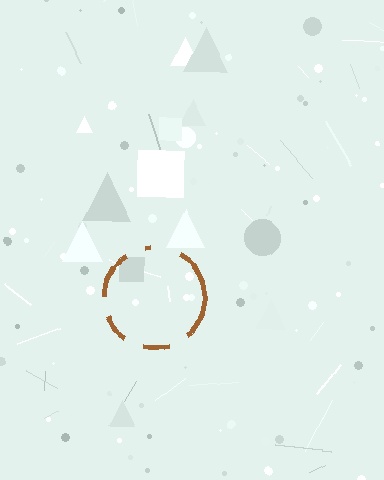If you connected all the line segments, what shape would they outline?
They would outline a circle.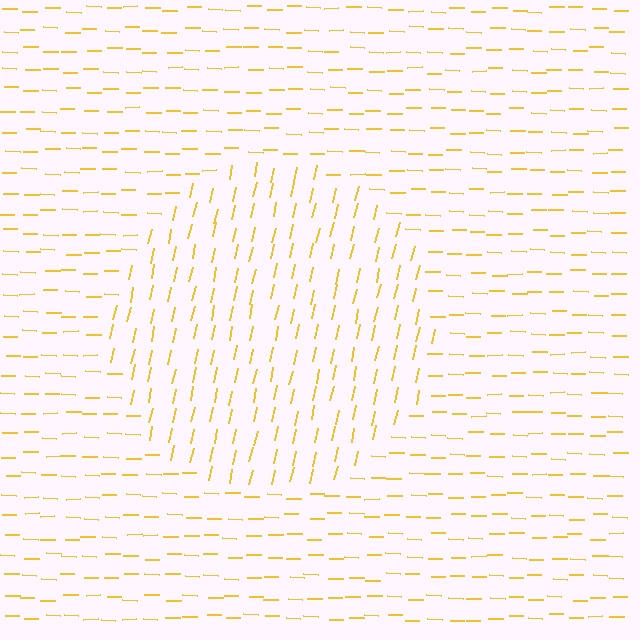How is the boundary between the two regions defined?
The boundary is defined purely by a change in line orientation (approximately 79 degrees difference). All lines are the same color and thickness.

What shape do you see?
I see a circle.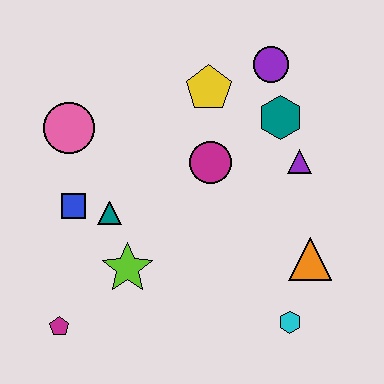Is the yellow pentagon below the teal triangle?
No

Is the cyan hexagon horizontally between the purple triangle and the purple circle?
Yes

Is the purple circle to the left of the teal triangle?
No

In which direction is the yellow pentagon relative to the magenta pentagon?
The yellow pentagon is above the magenta pentagon.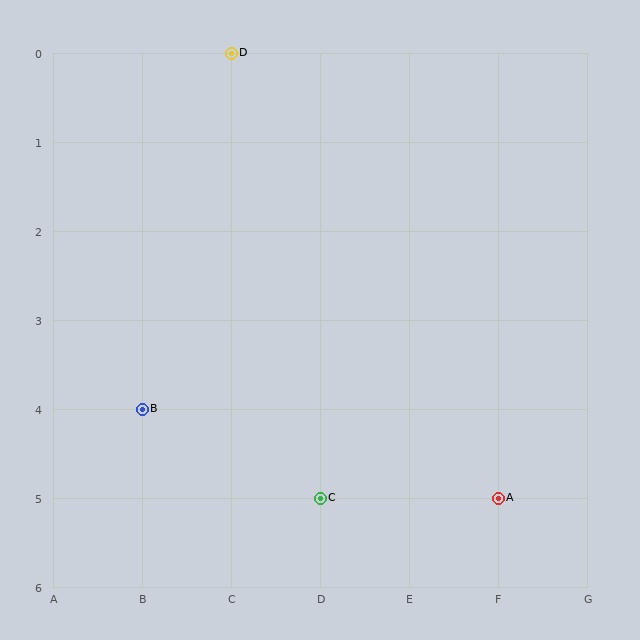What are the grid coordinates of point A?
Point A is at grid coordinates (F, 5).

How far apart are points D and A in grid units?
Points D and A are 3 columns and 5 rows apart (about 5.8 grid units diagonally).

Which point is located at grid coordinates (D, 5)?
Point C is at (D, 5).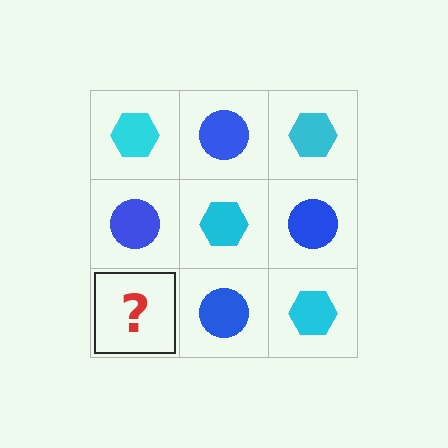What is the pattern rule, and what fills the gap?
The rule is that it alternates cyan hexagon and blue circle in a checkerboard pattern. The gap should be filled with a cyan hexagon.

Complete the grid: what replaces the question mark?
The question mark should be replaced with a cyan hexagon.